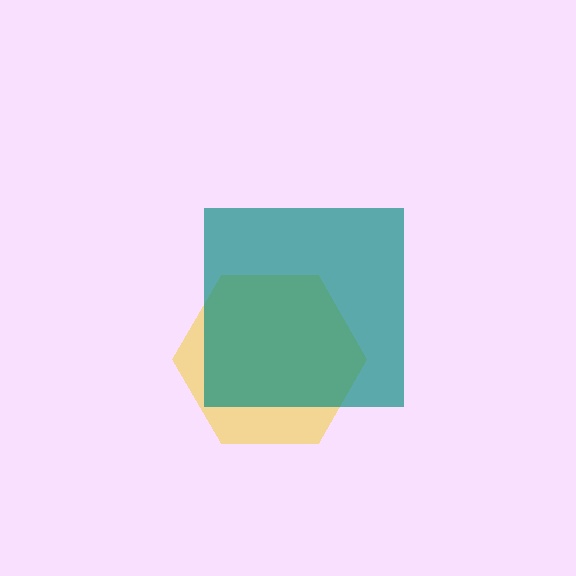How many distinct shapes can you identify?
There are 2 distinct shapes: a yellow hexagon, a teal square.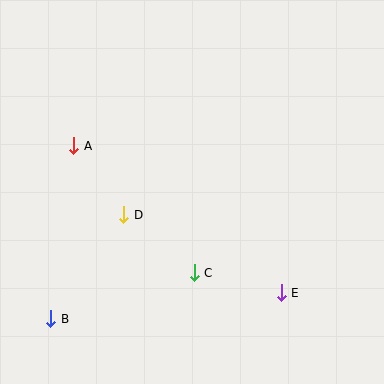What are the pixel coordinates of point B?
Point B is at (51, 319).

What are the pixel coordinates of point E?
Point E is at (281, 293).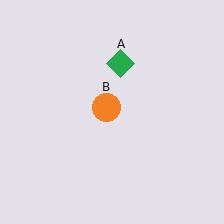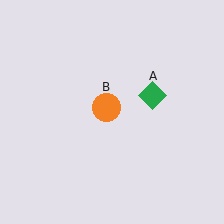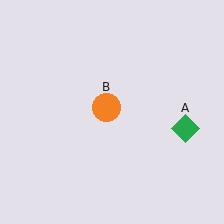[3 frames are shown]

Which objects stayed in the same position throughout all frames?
Orange circle (object B) remained stationary.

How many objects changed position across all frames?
1 object changed position: green diamond (object A).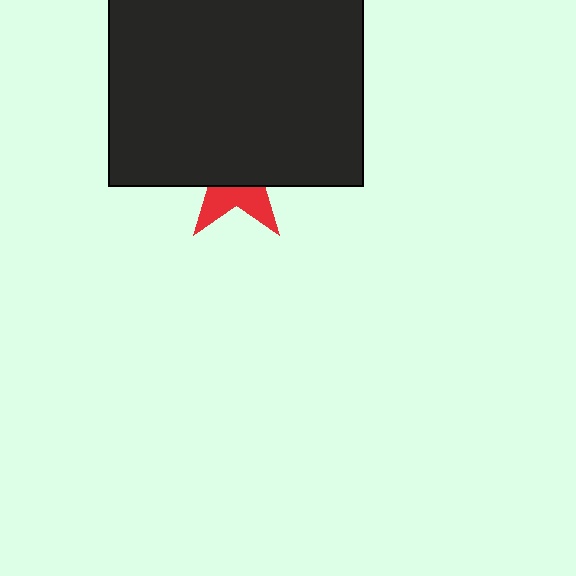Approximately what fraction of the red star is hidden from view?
Roughly 66% of the red star is hidden behind the black rectangle.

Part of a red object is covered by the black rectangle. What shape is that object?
It is a star.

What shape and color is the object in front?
The object in front is a black rectangle.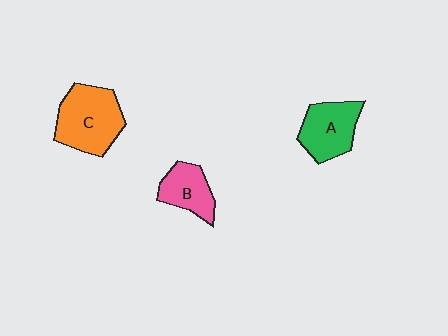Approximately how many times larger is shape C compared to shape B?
Approximately 1.7 times.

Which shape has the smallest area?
Shape B (pink).